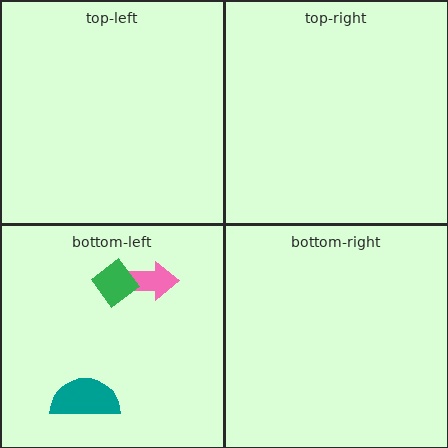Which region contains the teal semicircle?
The bottom-left region.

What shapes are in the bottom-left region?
The pink arrow, the teal semicircle, the green diamond.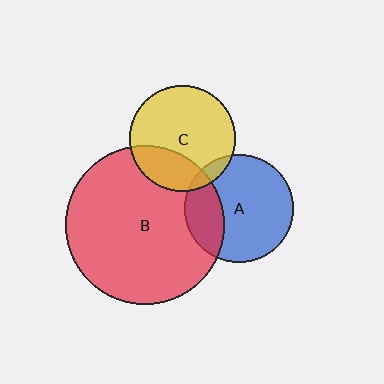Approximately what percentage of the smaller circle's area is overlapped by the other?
Approximately 25%.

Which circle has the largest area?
Circle B (red).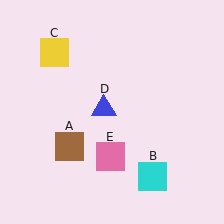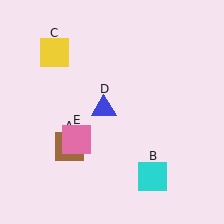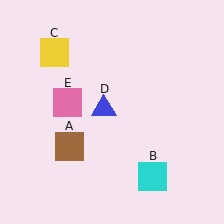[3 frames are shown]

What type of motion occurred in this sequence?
The pink square (object E) rotated clockwise around the center of the scene.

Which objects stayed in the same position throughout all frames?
Brown square (object A) and cyan square (object B) and yellow square (object C) and blue triangle (object D) remained stationary.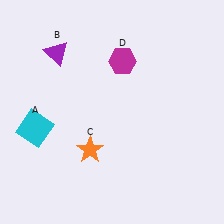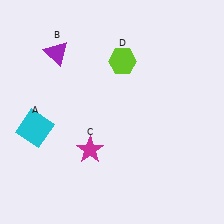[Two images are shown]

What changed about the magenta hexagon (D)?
In Image 1, D is magenta. In Image 2, it changed to lime.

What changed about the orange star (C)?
In Image 1, C is orange. In Image 2, it changed to magenta.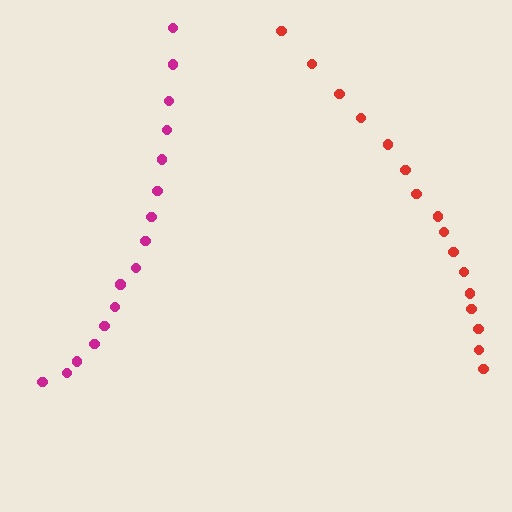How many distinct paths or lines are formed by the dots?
There are 2 distinct paths.